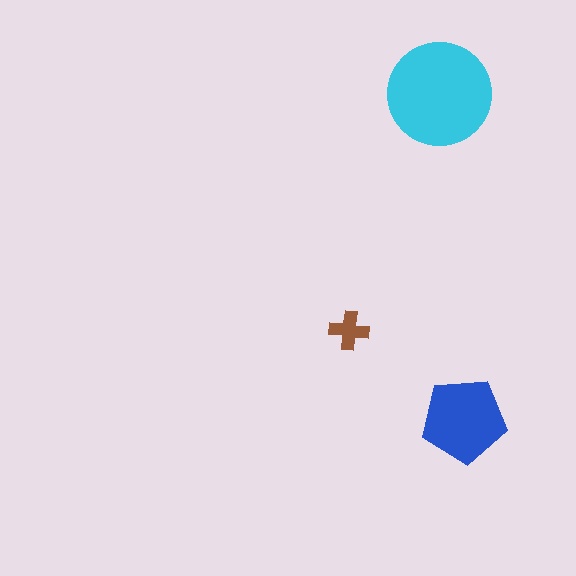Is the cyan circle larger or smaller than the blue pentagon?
Larger.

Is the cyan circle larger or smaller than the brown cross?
Larger.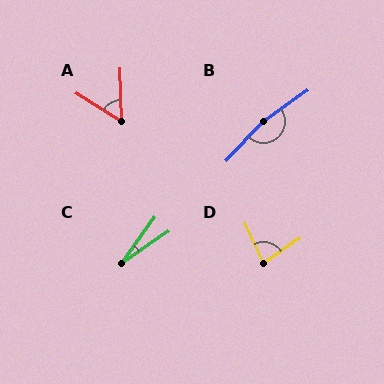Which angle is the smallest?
C, at approximately 20 degrees.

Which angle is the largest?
B, at approximately 169 degrees.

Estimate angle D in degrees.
Approximately 80 degrees.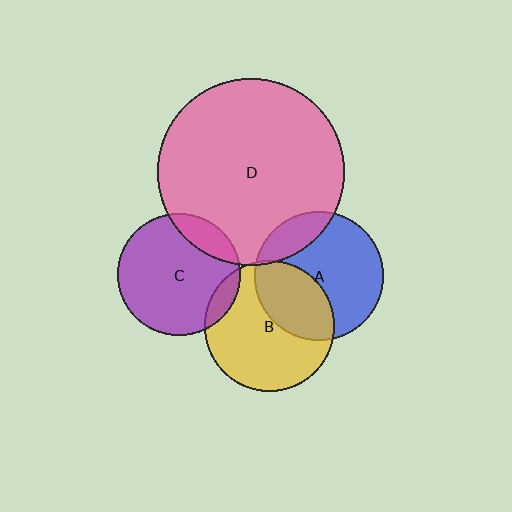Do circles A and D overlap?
Yes.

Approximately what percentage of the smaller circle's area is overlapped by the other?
Approximately 15%.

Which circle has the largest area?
Circle D (pink).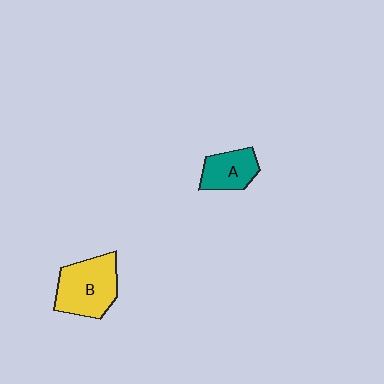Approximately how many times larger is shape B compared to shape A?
Approximately 1.6 times.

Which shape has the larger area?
Shape B (yellow).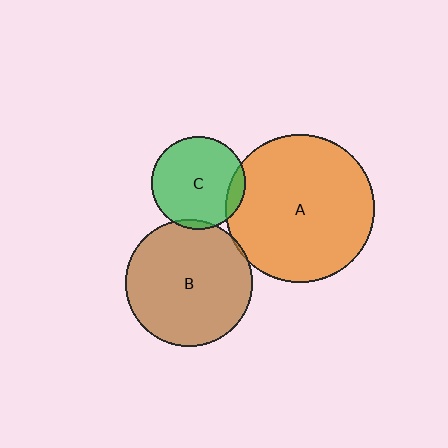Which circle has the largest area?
Circle A (orange).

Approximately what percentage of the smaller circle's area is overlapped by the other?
Approximately 5%.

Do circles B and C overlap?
Yes.